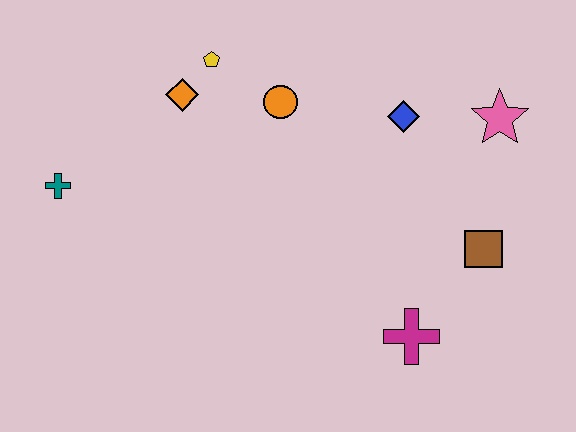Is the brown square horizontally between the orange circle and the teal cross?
No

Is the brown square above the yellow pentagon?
No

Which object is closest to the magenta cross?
The brown square is closest to the magenta cross.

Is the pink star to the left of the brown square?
No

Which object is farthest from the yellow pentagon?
The magenta cross is farthest from the yellow pentagon.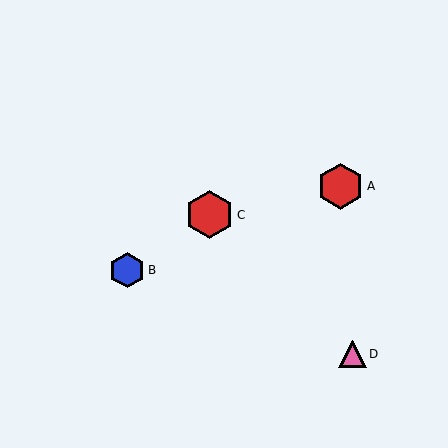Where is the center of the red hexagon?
The center of the red hexagon is at (340, 186).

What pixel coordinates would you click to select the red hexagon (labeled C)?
Click at (210, 215) to select the red hexagon C.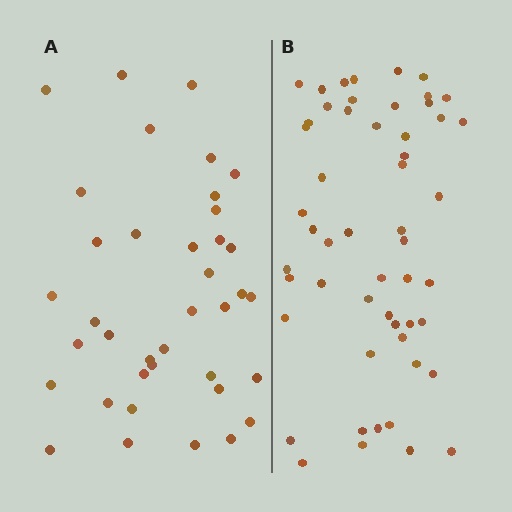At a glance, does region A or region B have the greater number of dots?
Region B (the right region) has more dots.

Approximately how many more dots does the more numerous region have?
Region B has approximately 15 more dots than region A.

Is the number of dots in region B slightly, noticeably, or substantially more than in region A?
Region B has noticeably more, but not dramatically so. The ratio is roughly 1.4 to 1.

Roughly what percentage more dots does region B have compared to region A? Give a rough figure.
About 40% more.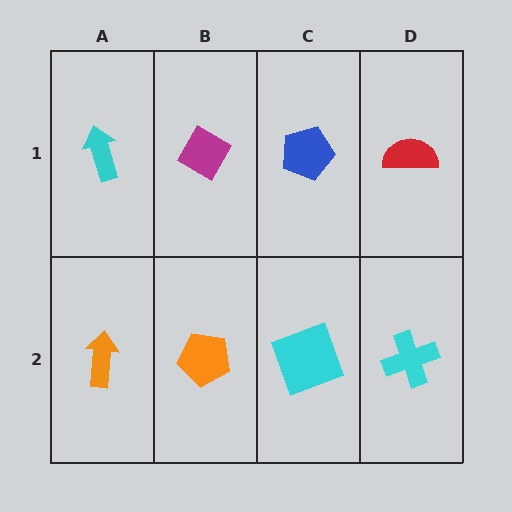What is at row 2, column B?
An orange pentagon.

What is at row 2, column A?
An orange arrow.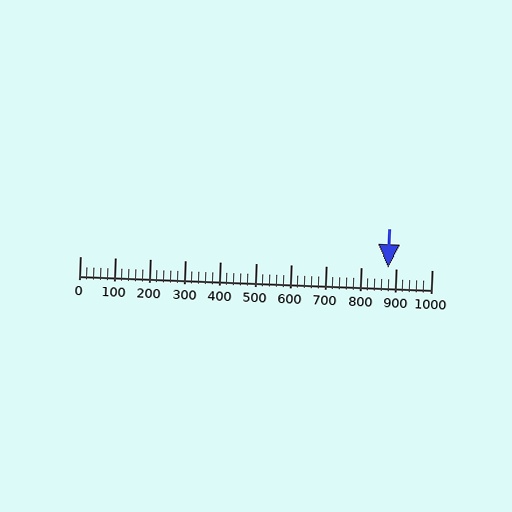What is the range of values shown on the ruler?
The ruler shows values from 0 to 1000.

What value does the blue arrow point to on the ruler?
The blue arrow points to approximately 876.